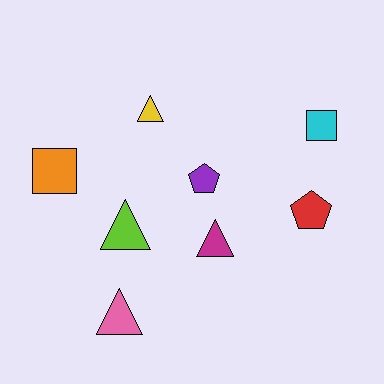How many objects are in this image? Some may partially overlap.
There are 8 objects.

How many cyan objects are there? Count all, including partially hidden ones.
There is 1 cyan object.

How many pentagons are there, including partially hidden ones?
There are 2 pentagons.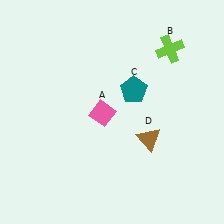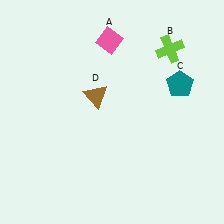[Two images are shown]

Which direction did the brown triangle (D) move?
The brown triangle (D) moved left.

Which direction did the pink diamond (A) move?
The pink diamond (A) moved up.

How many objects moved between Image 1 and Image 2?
3 objects moved between the two images.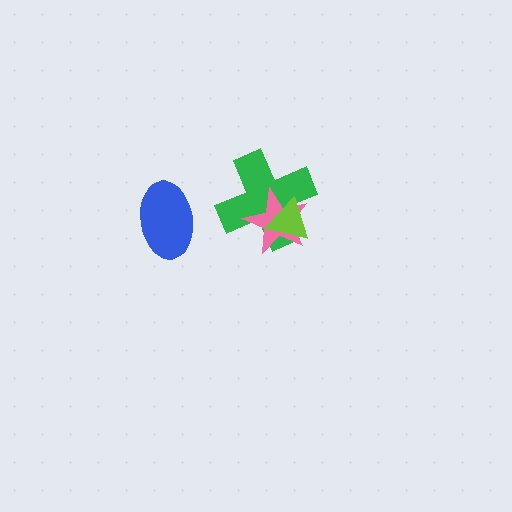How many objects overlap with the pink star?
2 objects overlap with the pink star.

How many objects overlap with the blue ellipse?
0 objects overlap with the blue ellipse.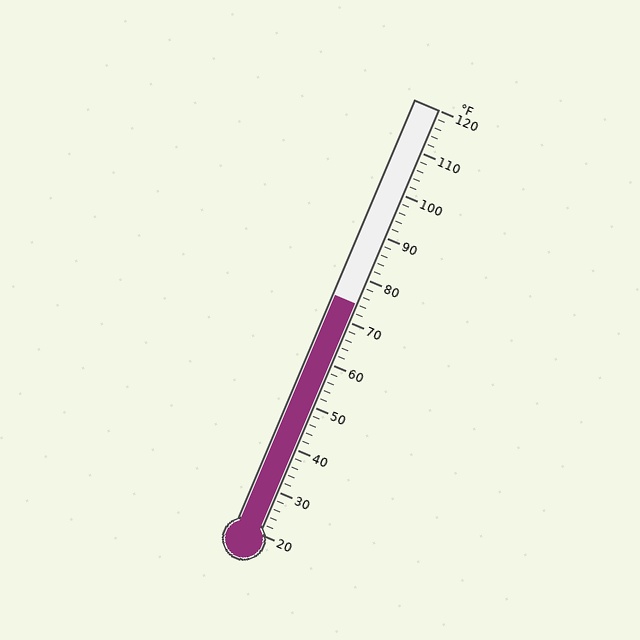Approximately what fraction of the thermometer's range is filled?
The thermometer is filled to approximately 55% of its range.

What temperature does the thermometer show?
The thermometer shows approximately 74°F.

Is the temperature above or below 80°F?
The temperature is below 80°F.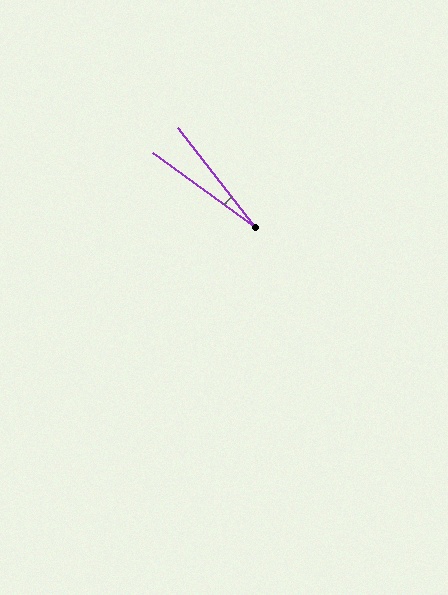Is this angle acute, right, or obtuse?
It is acute.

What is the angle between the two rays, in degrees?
Approximately 16 degrees.